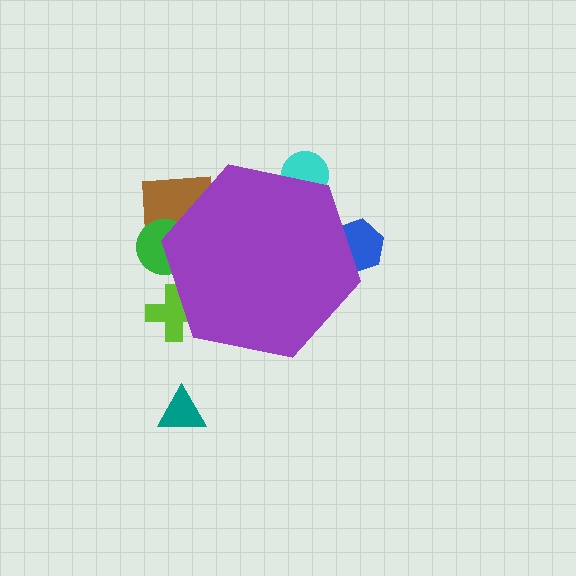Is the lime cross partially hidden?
Yes, the lime cross is partially hidden behind the purple hexagon.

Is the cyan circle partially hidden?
Yes, the cyan circle is partially hidden behind the purple hexagon.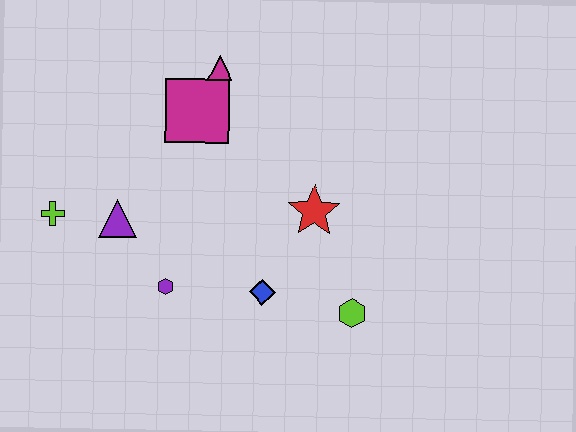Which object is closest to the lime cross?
The purple triangle is closest to the lime cross.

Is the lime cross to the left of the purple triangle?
Yes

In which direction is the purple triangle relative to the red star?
The purple triangle is to the left of the red star.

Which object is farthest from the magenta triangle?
The lime hexagon is farthest from the magenta triangle.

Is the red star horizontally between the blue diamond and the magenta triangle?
No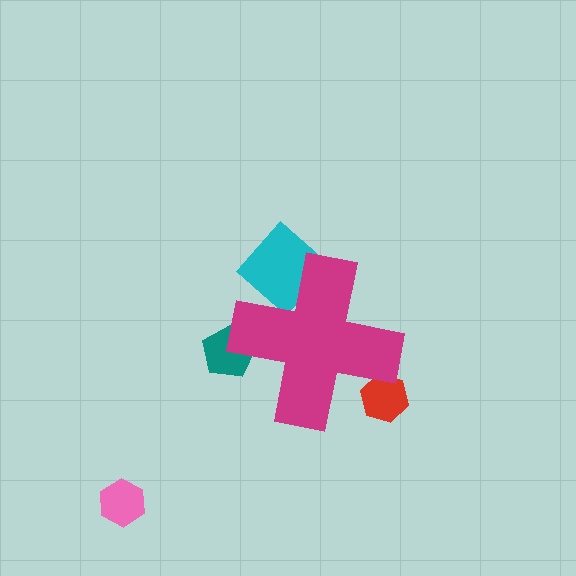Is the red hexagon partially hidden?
Yes, the red hexagon is partially hidden behind the magenta cross.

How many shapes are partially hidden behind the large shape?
3 shapes are partially hidden.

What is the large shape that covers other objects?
A magenta cross.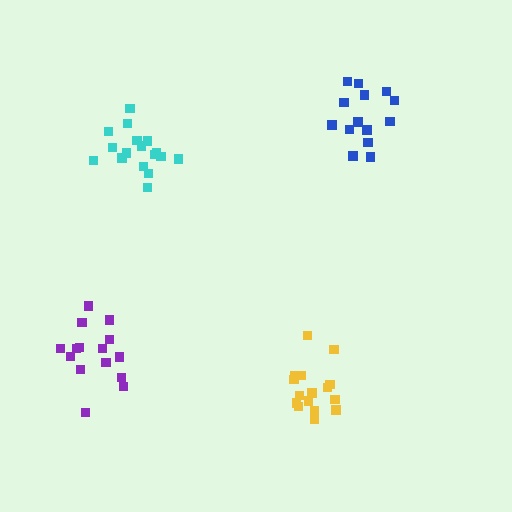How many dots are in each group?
Group 1: 14 dots, Group 2: 15 dots, Group 3: 16 dots, Group 4: 17 dots (62 total).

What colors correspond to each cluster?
The clusters are colored: blue, purple, yellow, cyan.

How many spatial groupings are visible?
There are 4 spatial groupings.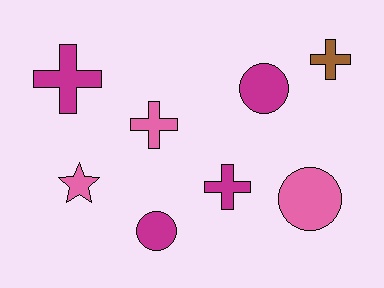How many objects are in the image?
There are 8 objects.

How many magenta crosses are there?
There are 2 magenta crosses.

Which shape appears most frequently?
Cross, with 4 objects.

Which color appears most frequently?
Magenta, with 4 objects.